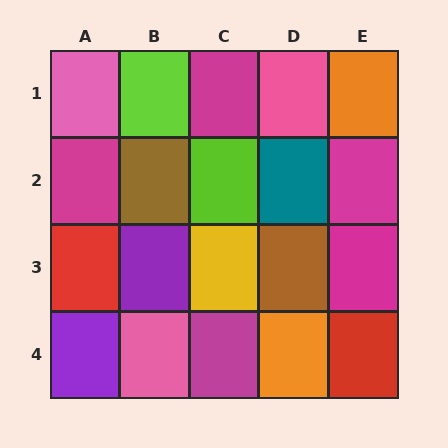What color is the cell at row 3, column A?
Red.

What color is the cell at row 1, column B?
Lime.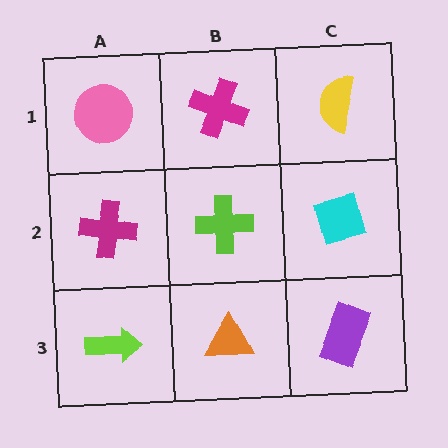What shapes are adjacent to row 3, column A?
A magenta cross (row 2, column A), an orange triangle (row 3, column B).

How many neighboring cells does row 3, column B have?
3.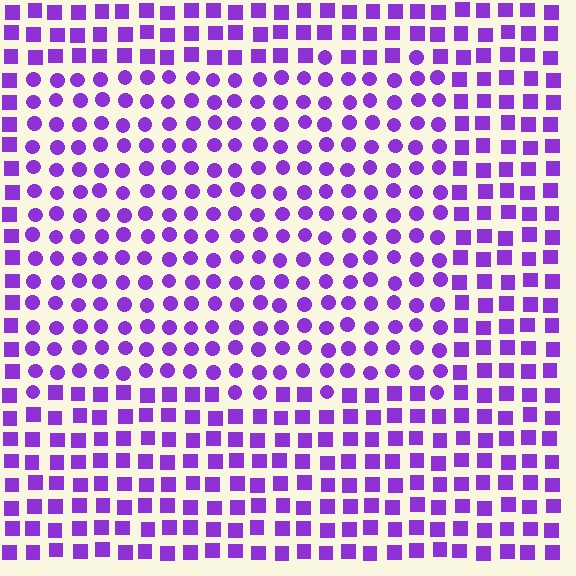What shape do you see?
I see a rectangle.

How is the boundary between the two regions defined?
The boundary is defined by a change in element shape: circles inside vs. squares outside. All elements share the same color and spacing.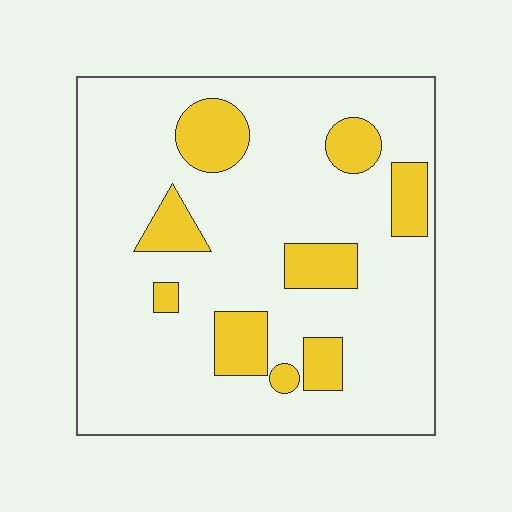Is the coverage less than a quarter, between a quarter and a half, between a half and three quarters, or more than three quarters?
Less than a quarter.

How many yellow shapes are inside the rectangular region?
9.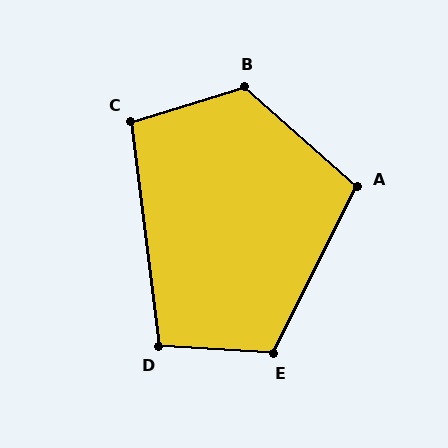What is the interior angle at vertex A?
Approximately 105 degrees (obtuse).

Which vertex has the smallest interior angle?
C, at approximately 100 degrees.